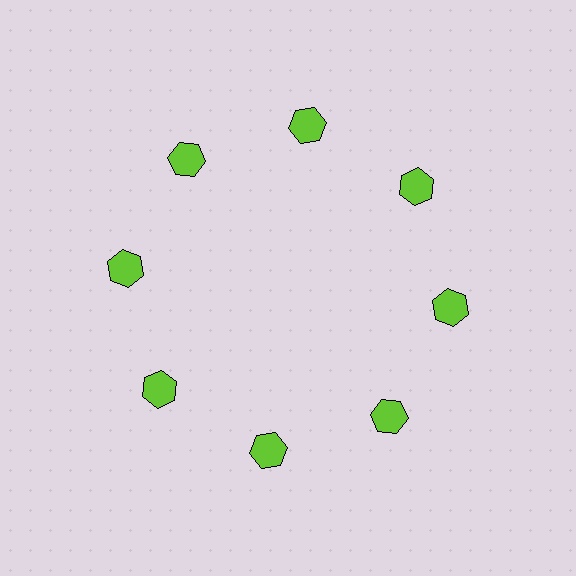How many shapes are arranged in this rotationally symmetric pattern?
There are 8 shapes, arranged in 8 groups of 1.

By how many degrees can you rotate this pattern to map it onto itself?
The pattern maps onto itself every 45 degrees of rotation.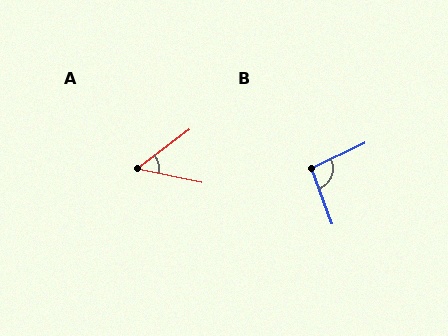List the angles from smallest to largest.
A (49°), B (95°).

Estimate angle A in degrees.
Approximately 49 degrees.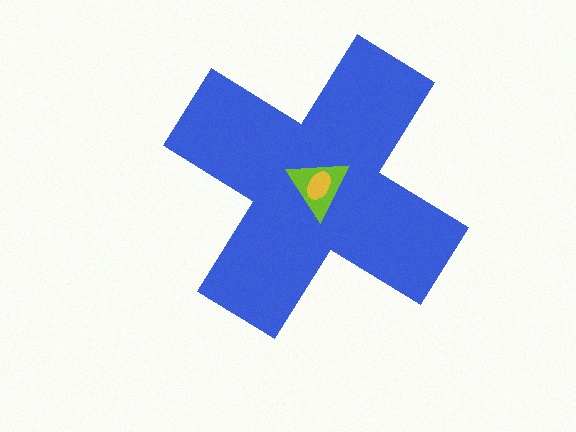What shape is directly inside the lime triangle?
The yellow ellipse.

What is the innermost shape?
The yellow ellipse.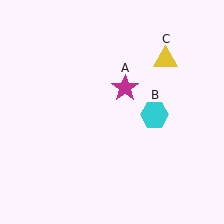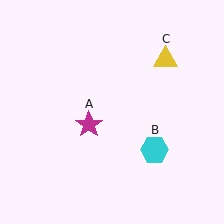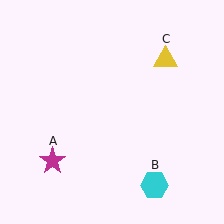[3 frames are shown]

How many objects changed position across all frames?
2 objects changed position: magenta star (object A), cyan hexagon (object B).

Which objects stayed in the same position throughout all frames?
Yellow triangle (object C) remained stationary.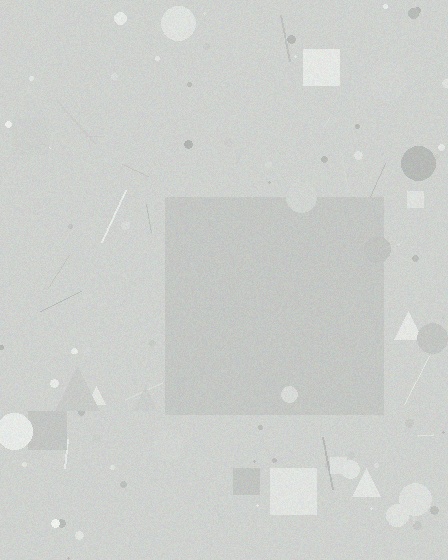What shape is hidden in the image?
A square is hidden in the image.